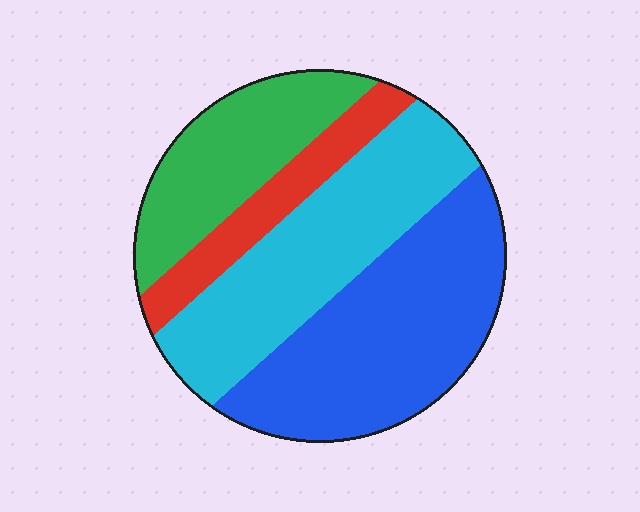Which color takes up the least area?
Red, at roughly 10%.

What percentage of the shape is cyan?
Cyan covers about 30% of the shape.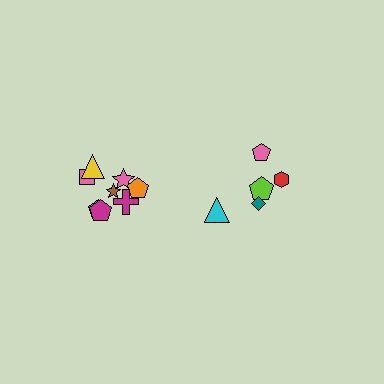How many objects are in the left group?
There are 8 objects.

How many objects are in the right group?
There are 5 objects.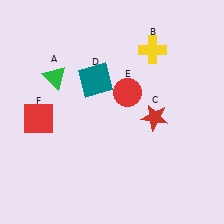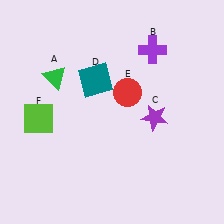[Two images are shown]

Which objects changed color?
B changed from yellow to purple. C changed from red to purple. F changed from red to lime.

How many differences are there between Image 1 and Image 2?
There are 3 differences between the two images.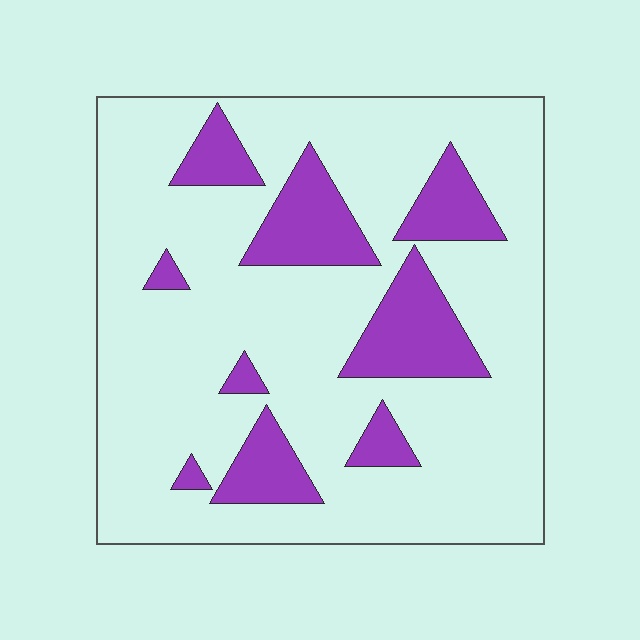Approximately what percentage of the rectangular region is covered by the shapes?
Approximately 20%.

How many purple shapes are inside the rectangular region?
9.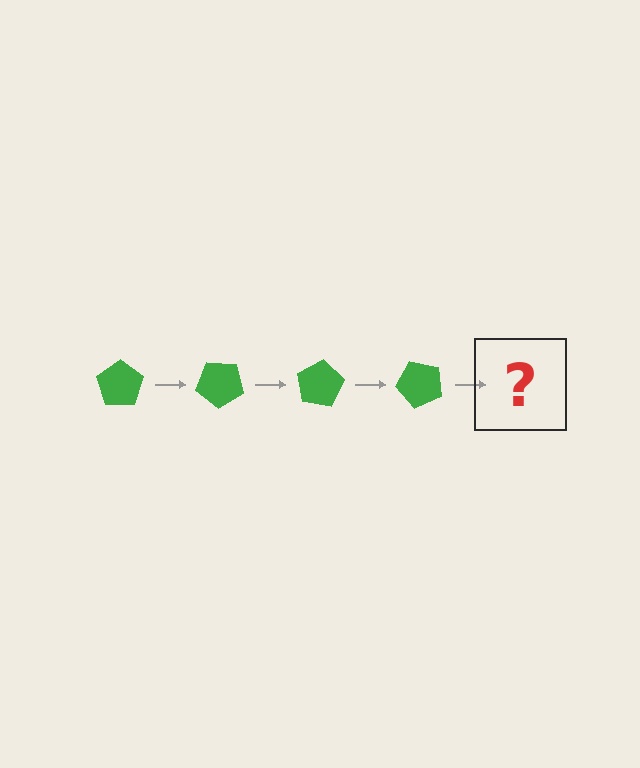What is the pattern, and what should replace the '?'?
The pattern is that the pentagon rotates 40 degrees each step. The '?' should be a green pentagon rotated 160 degrees.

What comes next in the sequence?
The next element should be a green pentagon rotated 160 degrees.